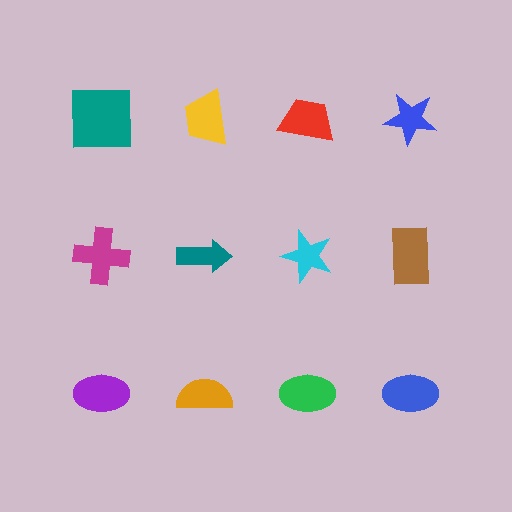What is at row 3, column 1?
A purple ellipse.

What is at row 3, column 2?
An orange semicircle.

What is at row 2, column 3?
A cyan star.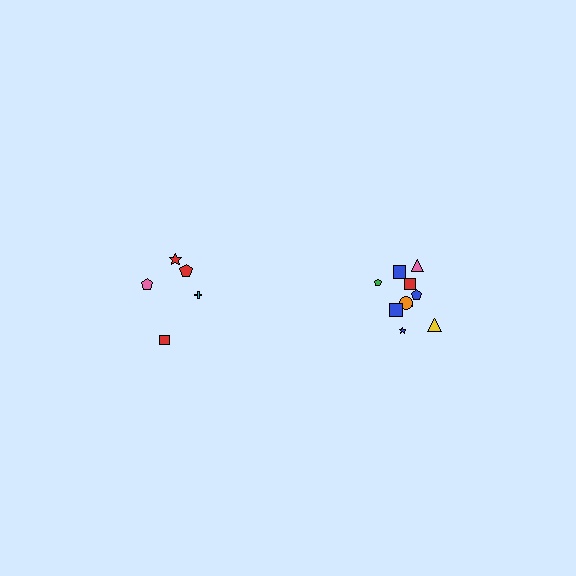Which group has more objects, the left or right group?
The right group.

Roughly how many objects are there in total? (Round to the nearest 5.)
Roughly 15 objects in total.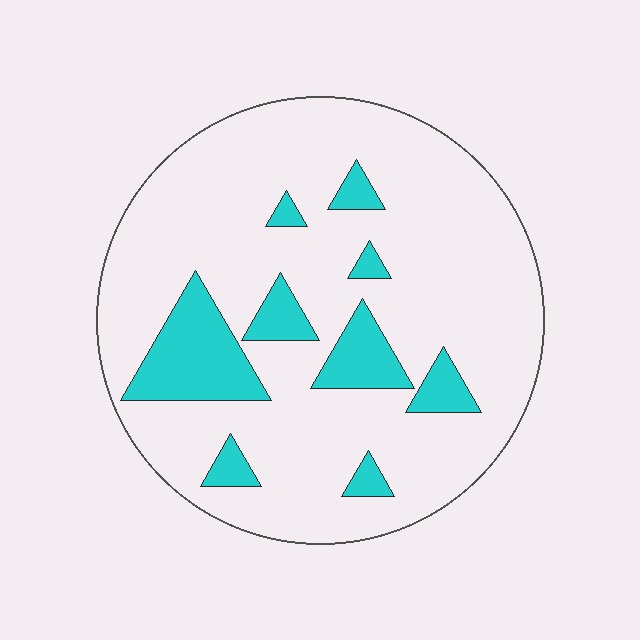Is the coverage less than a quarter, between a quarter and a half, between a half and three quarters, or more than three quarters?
Less than a quarter.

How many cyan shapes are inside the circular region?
9.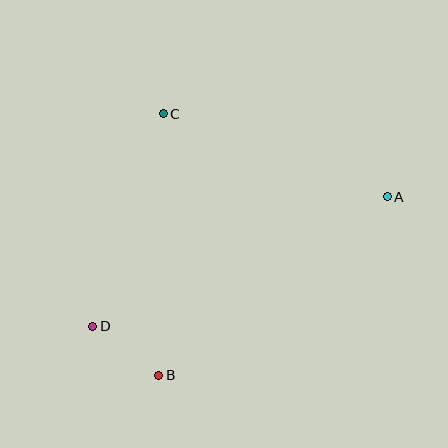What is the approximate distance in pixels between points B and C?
The distance between B and C is approximately 262 pixels.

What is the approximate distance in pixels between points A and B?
The distance between A and B is approximately 290 pixels.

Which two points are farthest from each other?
Points A and D are farthest from each other.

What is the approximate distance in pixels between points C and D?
The distance between C and D is approximately 224 pixels.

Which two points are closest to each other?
Points B and D are closest to each other.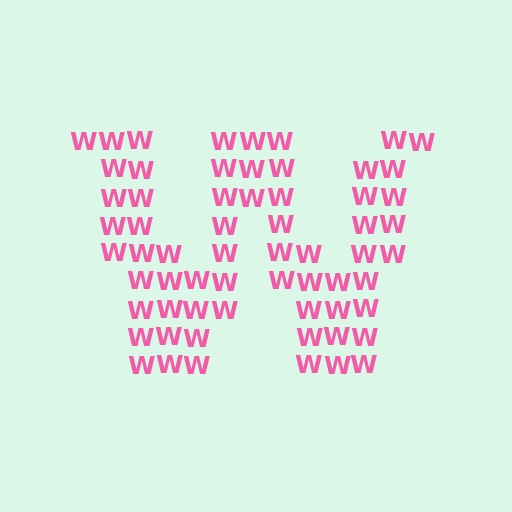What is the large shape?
The large shape is the letter W.